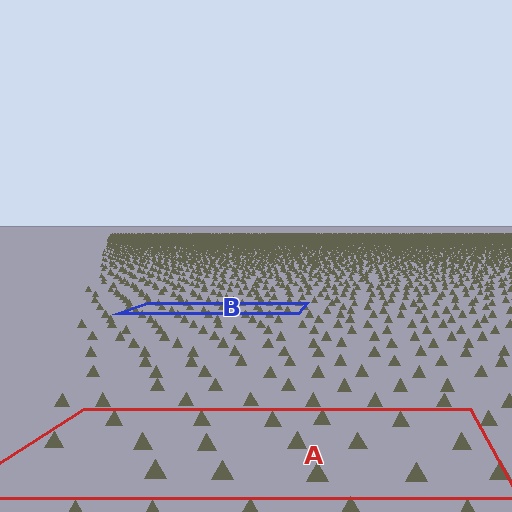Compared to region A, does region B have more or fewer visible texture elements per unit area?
Region B has more texture elements per unit area — they are packed more densely because it is farther away.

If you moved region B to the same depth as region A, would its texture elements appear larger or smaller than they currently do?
They would appear larger. At a closer depth, the same texture elements are projected at a bigger on-screen size.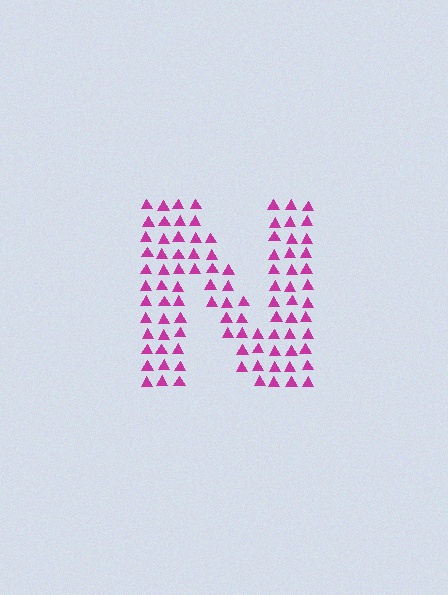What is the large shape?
The large shape is the letter N.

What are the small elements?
The small elements are triangles.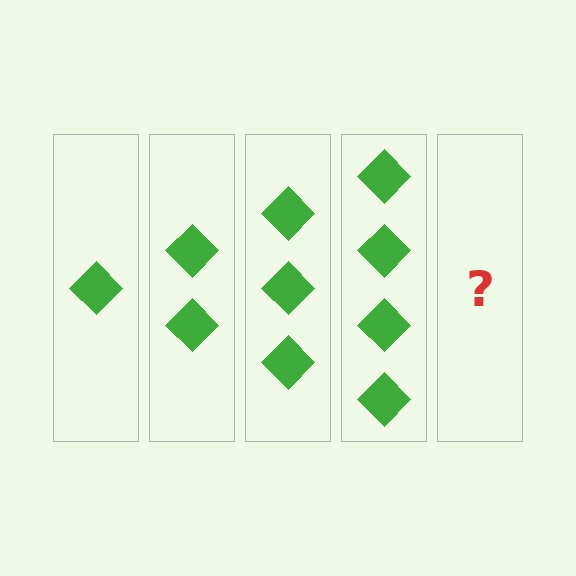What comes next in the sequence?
The next element should be 5 diamonds.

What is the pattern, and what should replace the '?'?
The pattern is that each step adds one more diamond. The '?' should be 5 diamonds.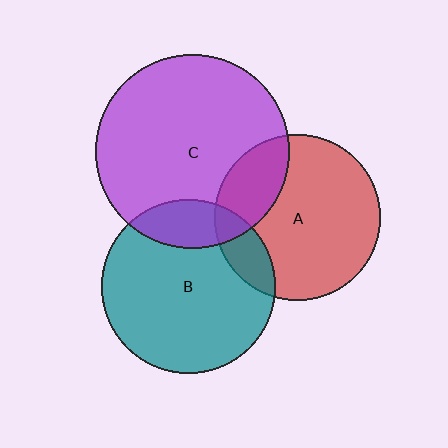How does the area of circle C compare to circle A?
Approximately 1.4 times.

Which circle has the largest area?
Circle C (purple).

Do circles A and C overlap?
Yes.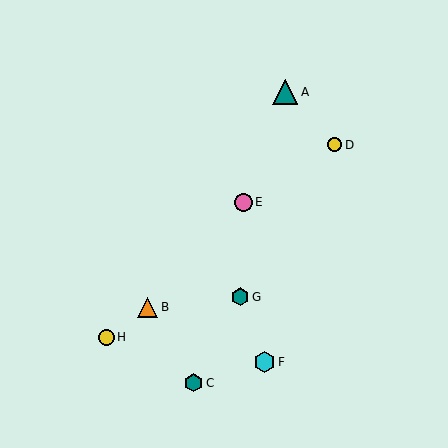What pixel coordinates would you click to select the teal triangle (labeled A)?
Click at (285, 92) to select the teal triangle A.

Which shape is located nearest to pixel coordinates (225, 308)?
The teal hexagon (labeled G) at (240, 297) is nearest to that location.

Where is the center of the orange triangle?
The center of the orange triangle is at (147, 307).